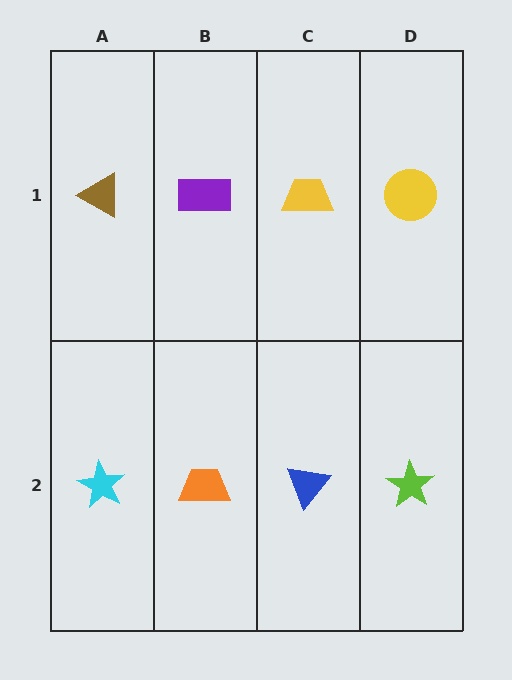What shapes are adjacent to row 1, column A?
A cyan star (row 2, column A), a purple rectangle (row 1, column B).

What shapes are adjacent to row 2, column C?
A yellow trapezoid (row 1, column C), an orange trapezoid (row 2, column B), a lime star (row 2, column D).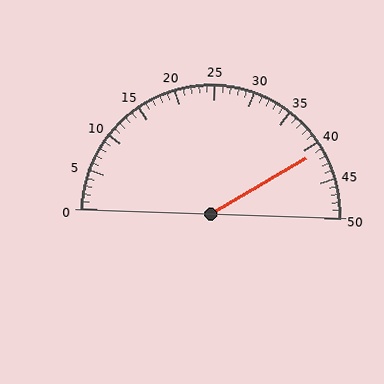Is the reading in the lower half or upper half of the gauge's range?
The reading is in the upper half of the range (0 to 50).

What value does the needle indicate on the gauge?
The needle indicates approximately 41.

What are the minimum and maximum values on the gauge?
The gauge ranges from 0 to 50.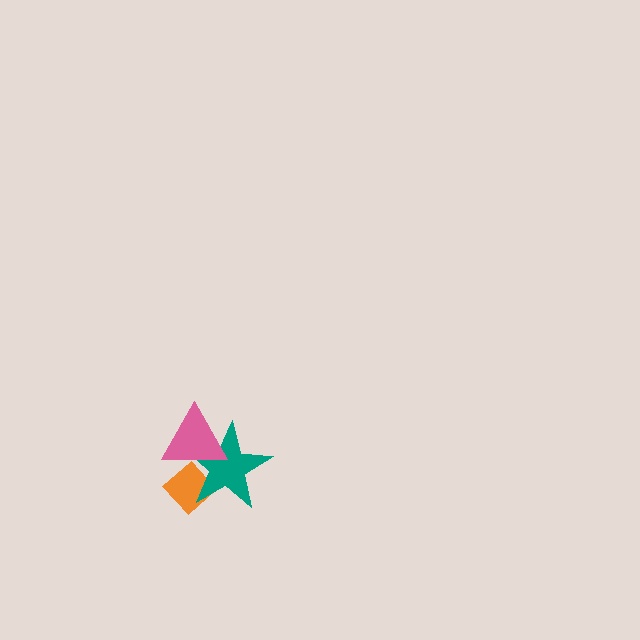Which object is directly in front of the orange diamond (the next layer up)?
The teal star is directly in front of the orange diamond.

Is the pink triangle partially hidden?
No, no other shape covers it.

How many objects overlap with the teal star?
2 objects overlap with the teal star.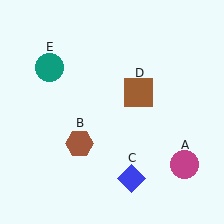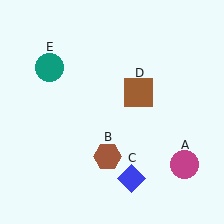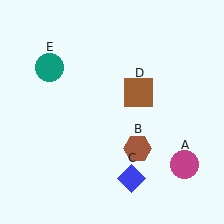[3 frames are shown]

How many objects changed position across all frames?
1 object changed position: brown hexagon (object B).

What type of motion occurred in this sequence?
The brown hexagon (object B) rotated counterclockwise around the center of the scene.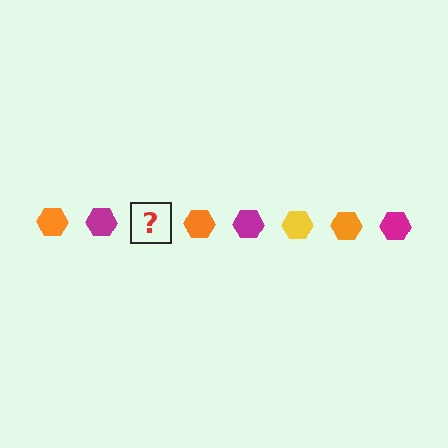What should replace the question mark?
The question mark should be replaced with a yellow hexagon.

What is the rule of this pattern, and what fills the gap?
The rule is that the pattern cycles through orange, magenta, yellow hexagons. The gap should be filled with a yellow hexagon.